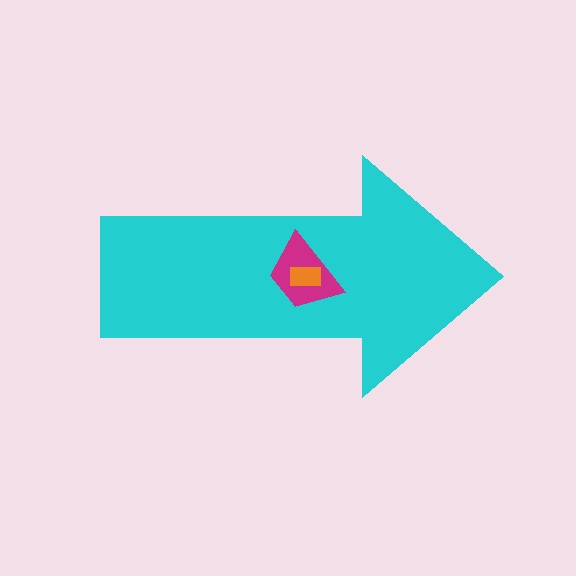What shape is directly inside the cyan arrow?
The magenta trapezoid.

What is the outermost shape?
The cyan arrow.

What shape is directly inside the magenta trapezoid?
The orange rectangle.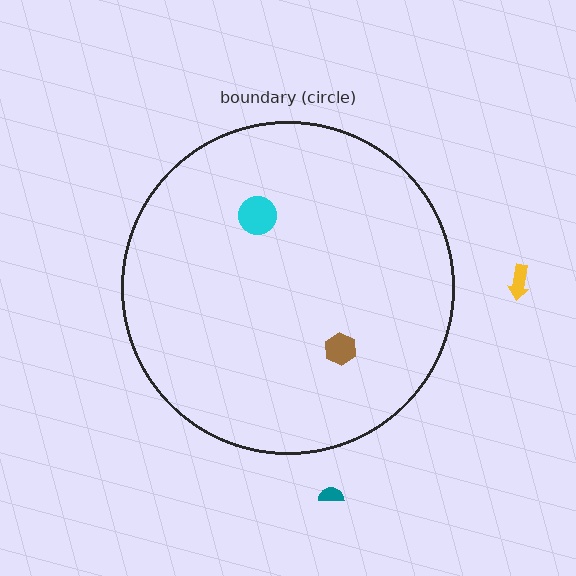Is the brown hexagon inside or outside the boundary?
Inside.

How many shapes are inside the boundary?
2 inside, 2 outside.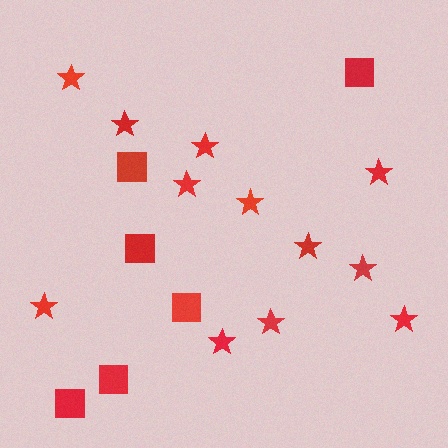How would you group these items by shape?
There are 2 groups: one group of squares (6) and one group of stars (12).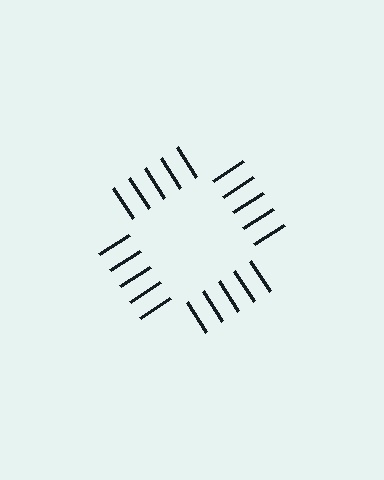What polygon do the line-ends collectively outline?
An illusory square — the line segments terminate on its edges but no continuous stroke is drawn.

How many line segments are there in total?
20 — 5 along each of the 4 edges.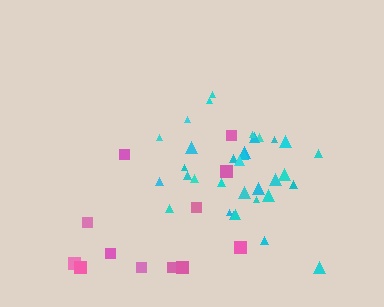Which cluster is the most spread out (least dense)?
Pink.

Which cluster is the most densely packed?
Cyan.